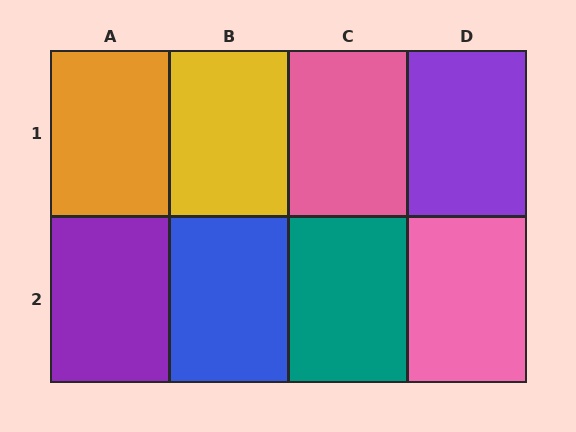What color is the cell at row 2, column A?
Purple.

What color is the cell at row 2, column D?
Pink.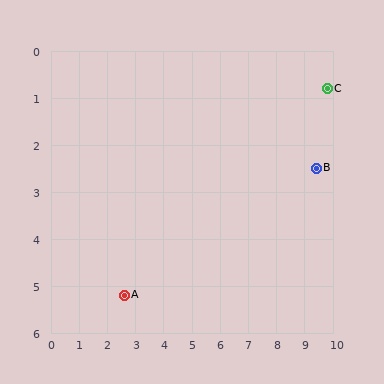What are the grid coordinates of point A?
Point A is at approximately (2.6, 5.2).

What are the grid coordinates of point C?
Point C is at approximately (9.8, 0.8).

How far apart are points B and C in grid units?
Points B and C are about 1.7 grid units apart.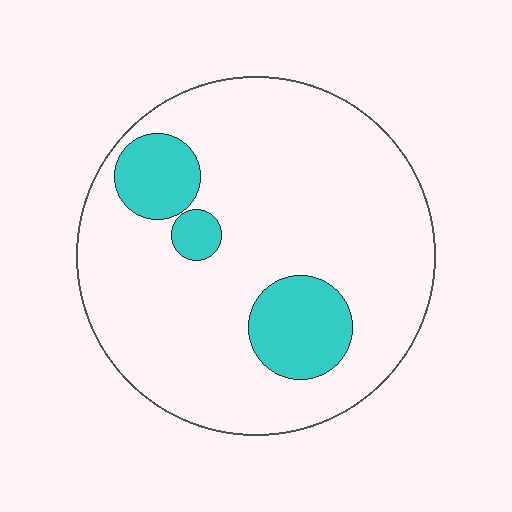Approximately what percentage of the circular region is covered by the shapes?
Approximately 15%.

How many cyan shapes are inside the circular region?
3.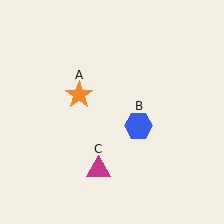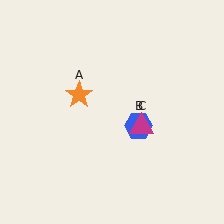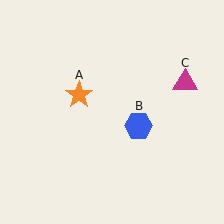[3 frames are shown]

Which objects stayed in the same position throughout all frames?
Orange star (object A) and blue hexagon (object B) remained stationary.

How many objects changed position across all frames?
1 object changed position: magenta triangle (object C).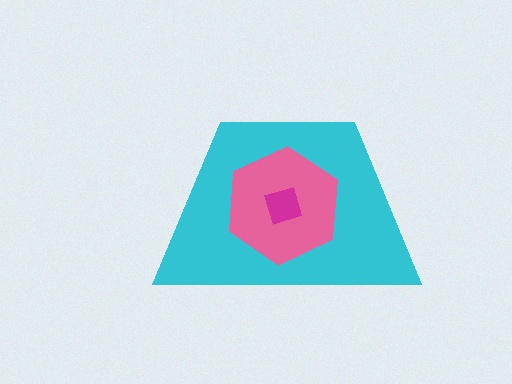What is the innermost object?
The magenta square.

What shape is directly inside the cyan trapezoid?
The pink hexagon.